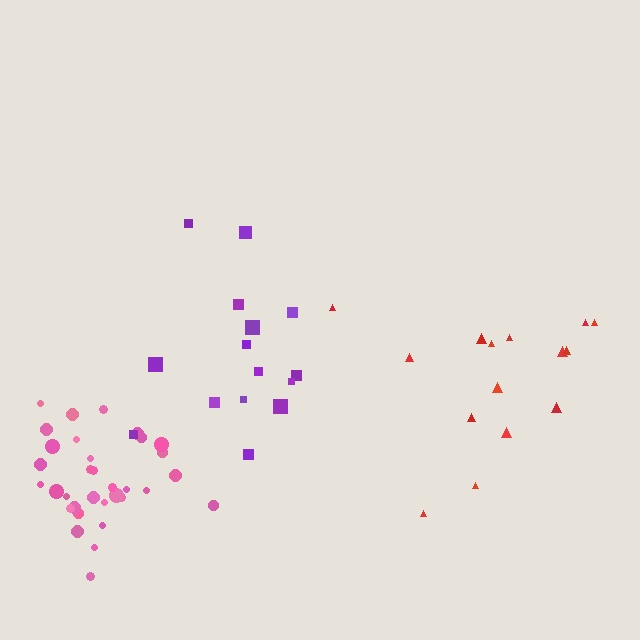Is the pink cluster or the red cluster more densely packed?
Pink.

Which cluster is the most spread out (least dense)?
Red.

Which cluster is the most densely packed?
Pink.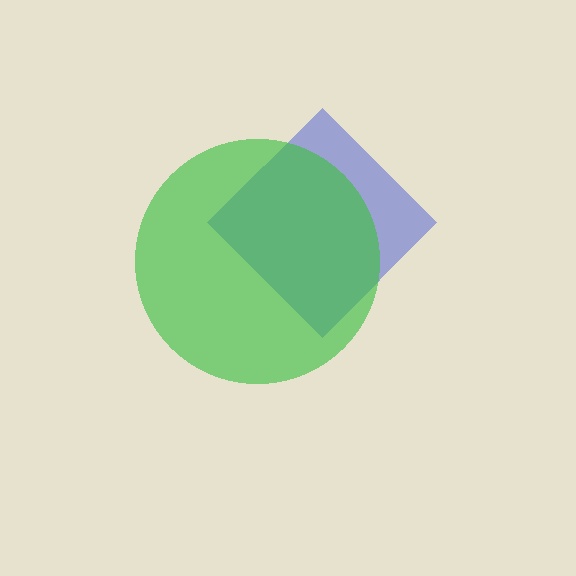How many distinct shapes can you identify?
There are 2 distinct shapes: a blue diamond, a green circle.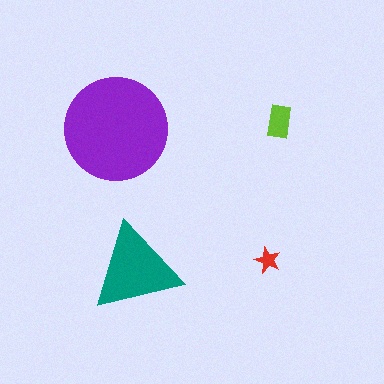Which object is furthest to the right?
The lime rectangle is rightmost.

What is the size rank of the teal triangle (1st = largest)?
2nd.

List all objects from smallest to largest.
The red star, the lime rectangle, the teal triangle, the purple circle.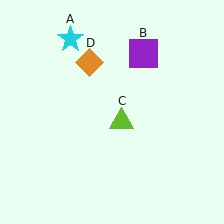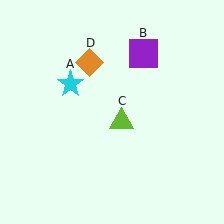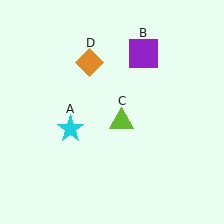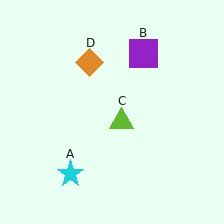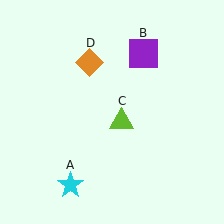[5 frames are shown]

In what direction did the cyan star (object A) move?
The cyan star (object A) moved down.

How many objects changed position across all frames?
1 object changed position: cyan star (object A).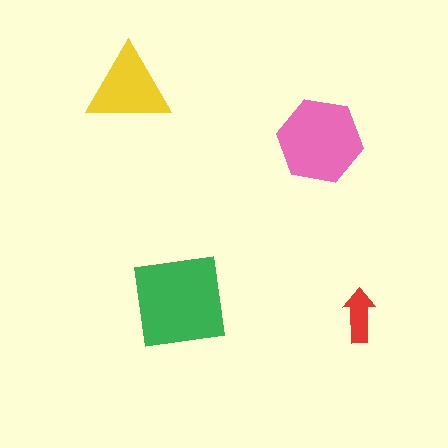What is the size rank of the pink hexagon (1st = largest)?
2nd.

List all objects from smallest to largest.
The red arrow, the yellow triangle, the pink hexagon, the green square.